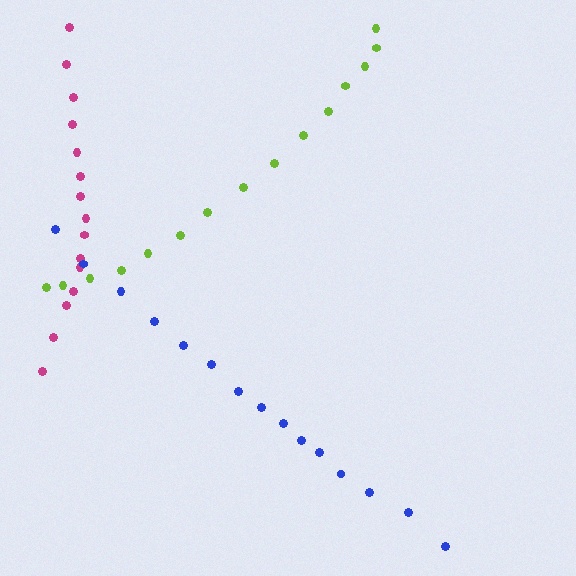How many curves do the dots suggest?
There are 3 distinct paths.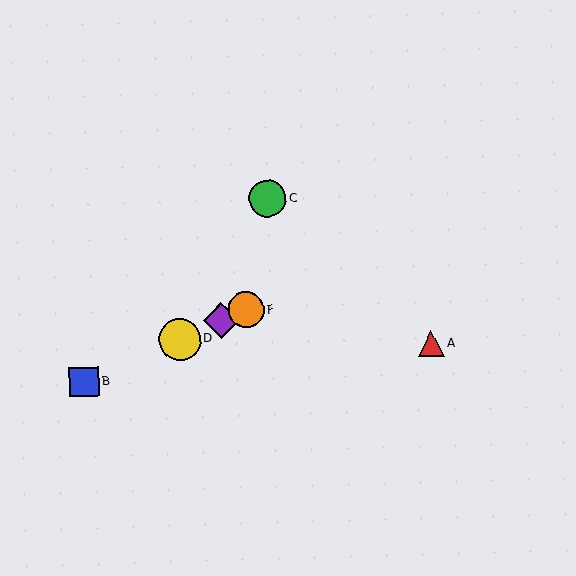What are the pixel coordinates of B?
Object B is at (84, 382).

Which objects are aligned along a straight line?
Objects B, D, E, F are aligned along a straight line.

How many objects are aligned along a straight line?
4 objects (B, D, E, F) are aligned along a straight line.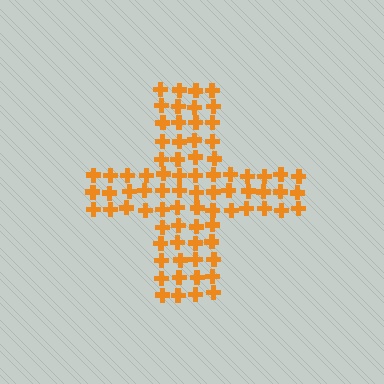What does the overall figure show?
The overall figure shows a cross.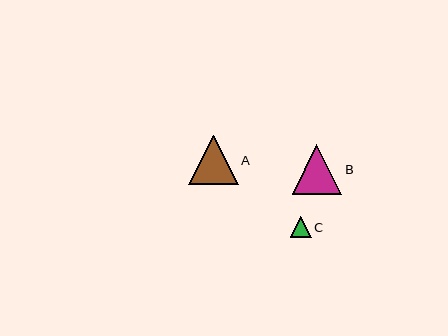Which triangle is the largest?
Triangle A is the largest with a size of approximately 50 pixels.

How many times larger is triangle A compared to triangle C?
Triangle A is approximately 2.4 times the size of triangle C.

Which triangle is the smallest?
Triangle C is the smallest with a size of approximately 21 pixels.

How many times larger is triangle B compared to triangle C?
Triangle B is approximately 2.4 times the size of triangle C.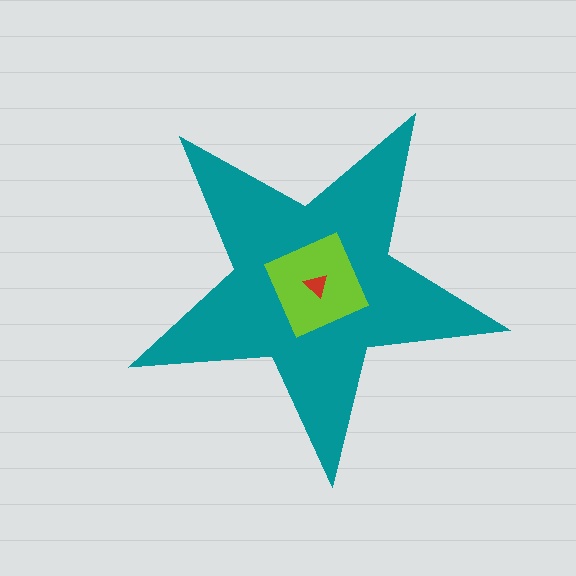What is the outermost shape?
The teal star.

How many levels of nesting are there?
3.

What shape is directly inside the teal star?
The lime diamond.